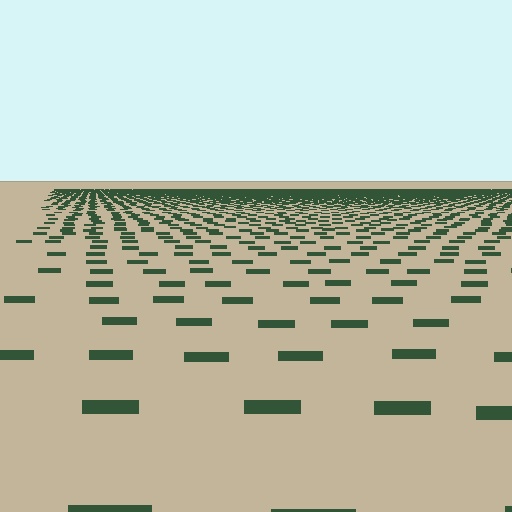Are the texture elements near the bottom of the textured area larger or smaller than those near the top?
Larger. Near the bottom, elements are closer to the viewer and appear at a bigger on-screen size.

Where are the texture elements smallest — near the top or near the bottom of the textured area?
Near the top.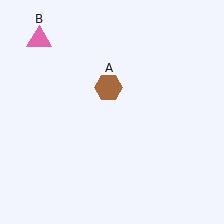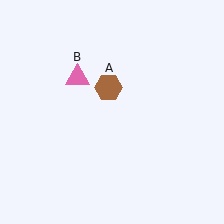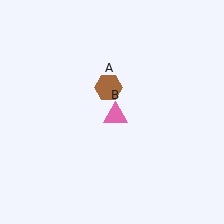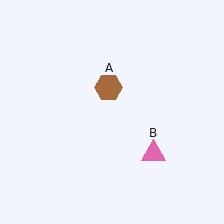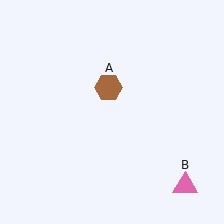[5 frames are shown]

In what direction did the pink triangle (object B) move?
The pink triangle (object B) moved down and to the right.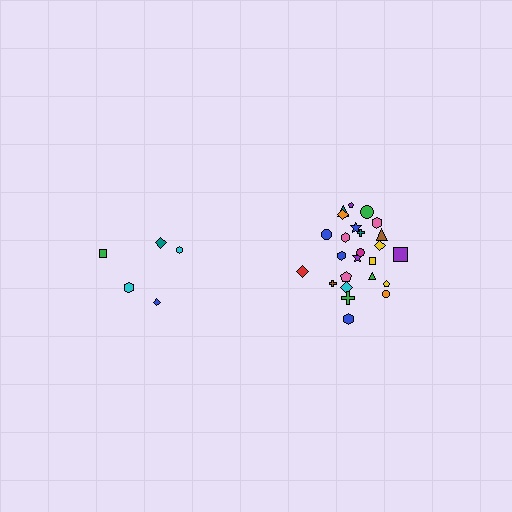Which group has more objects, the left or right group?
The right group.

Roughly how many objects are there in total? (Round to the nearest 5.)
Roughly 30 objects in total.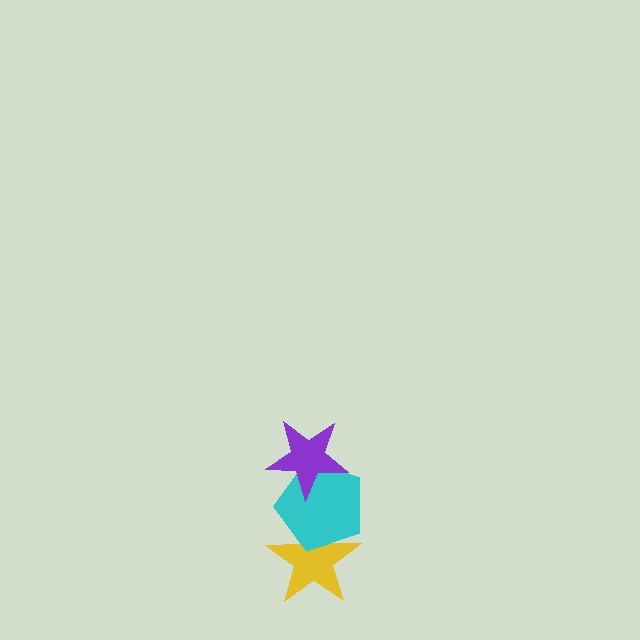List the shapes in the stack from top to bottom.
From top to bottom: the purple star, the cyan pentagon, the yellow star.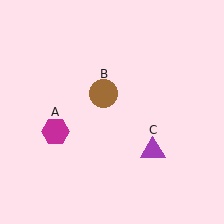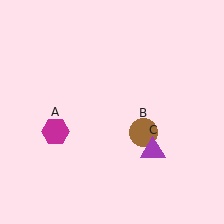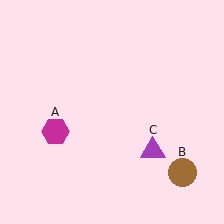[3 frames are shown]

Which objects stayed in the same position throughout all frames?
Magenta hexagon (object A) and purple triangle (object C) remained stationary.